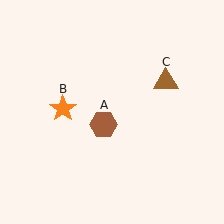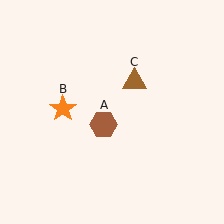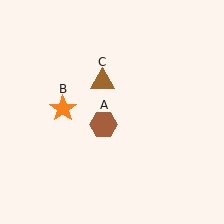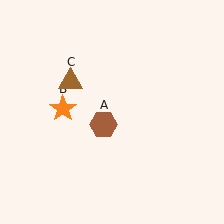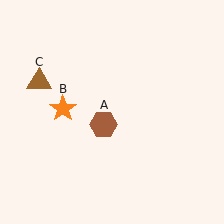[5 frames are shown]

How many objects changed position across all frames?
1 object changed position: brown triangle (object C).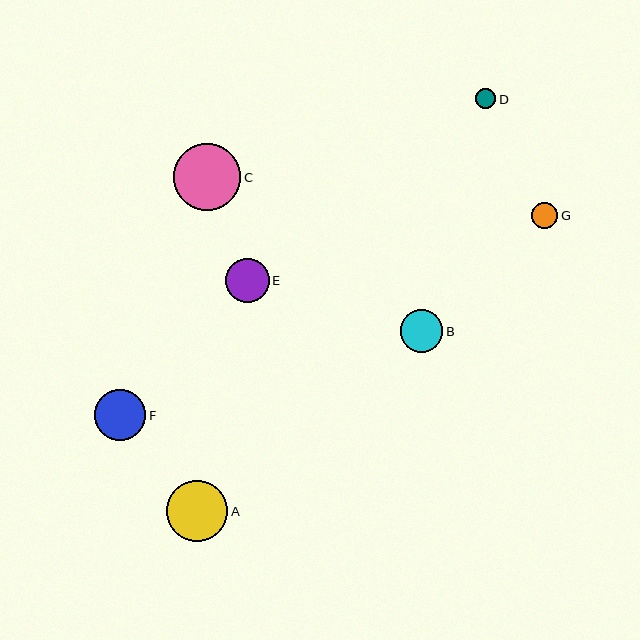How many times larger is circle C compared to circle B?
Circle C is approximately 1.6 times the size of circle B.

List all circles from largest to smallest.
From largest to smallest: C, A, F, E, B, G, D.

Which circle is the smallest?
Circle D is the smallest with a size of approximately 20 pixels.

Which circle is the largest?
Circle C is the largest with a size of approximately 67 pixels.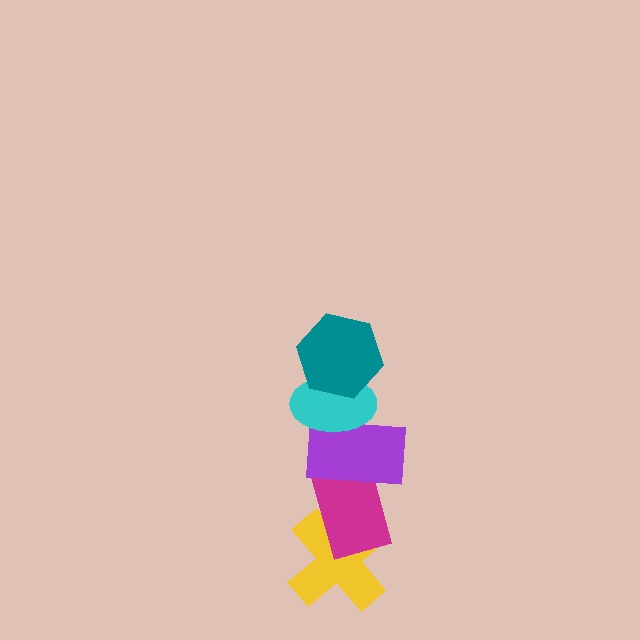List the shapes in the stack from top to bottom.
From top to bottom: the teal hexagon, the cyan ellipse, the purple rectangle, the magenta rectangle, the yellow cross.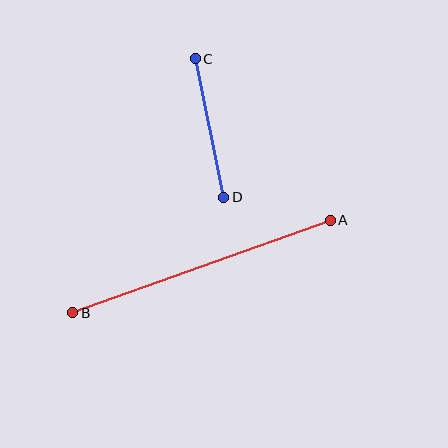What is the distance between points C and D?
The distance is approximately 142 pixels.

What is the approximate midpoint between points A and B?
The midpoint is at approximately (202, 266) pixels.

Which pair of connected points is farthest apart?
Points A and B are farthest apart.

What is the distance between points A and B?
The distance is approximately 273 pixels.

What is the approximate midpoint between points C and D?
The midpoint is at approximately (210, 128) pixels.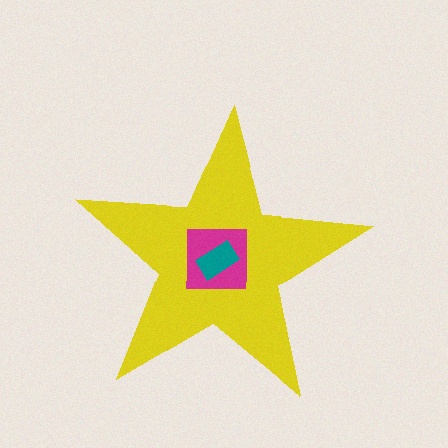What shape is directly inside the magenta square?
The teal rectangle.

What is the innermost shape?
The teal rectangle.